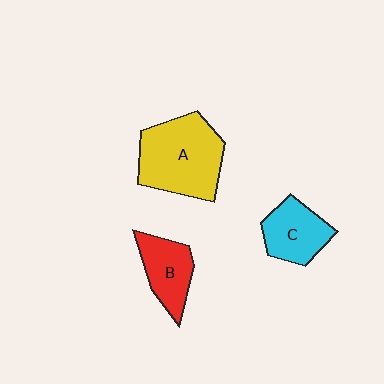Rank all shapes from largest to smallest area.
From largest to smallest: A (yellow), C (cyan), B (red).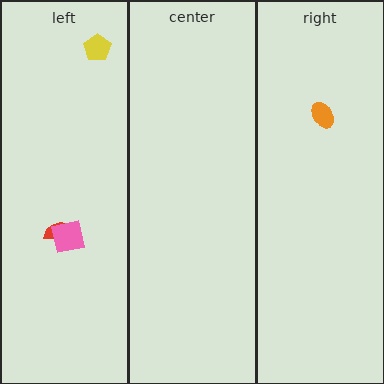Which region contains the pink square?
The left region.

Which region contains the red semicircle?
The left region.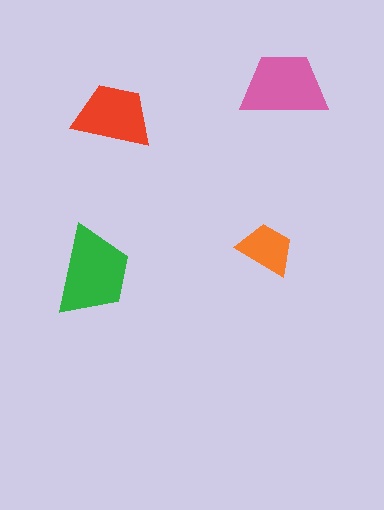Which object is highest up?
The pink trapezoid is topmost.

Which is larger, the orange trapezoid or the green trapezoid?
The green one.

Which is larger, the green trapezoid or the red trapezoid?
The green one.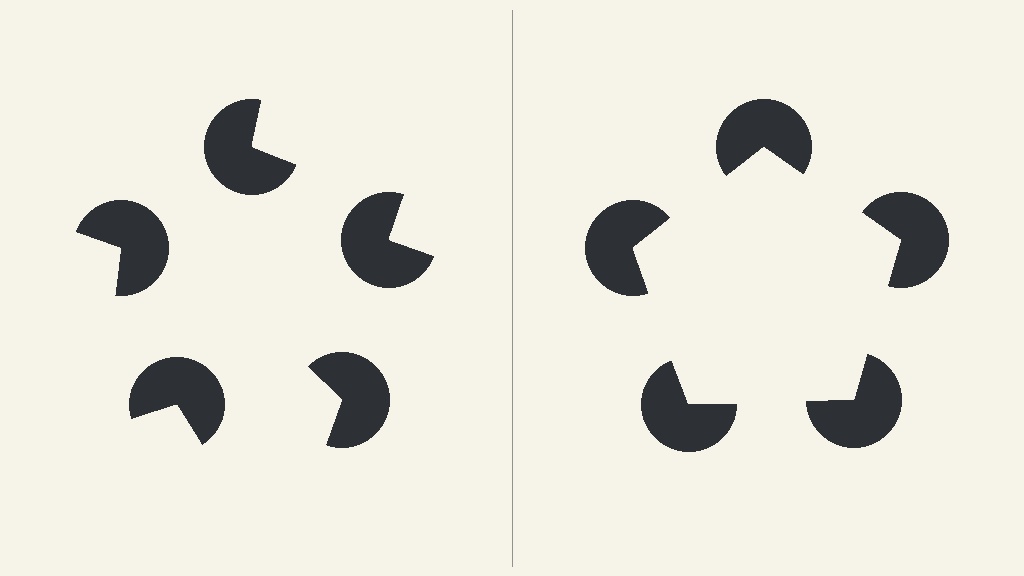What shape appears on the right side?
An illusory pentagon.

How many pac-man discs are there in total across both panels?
10 — 5 on each side.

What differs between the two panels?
The pac-man discs are positioned identically on both sides; only the wedge orientations differ. On the right they align to a pentagon; on the left they are misaligned.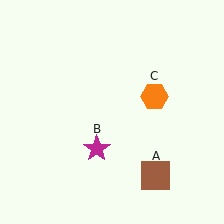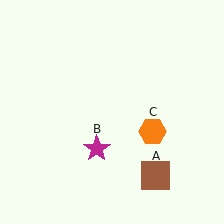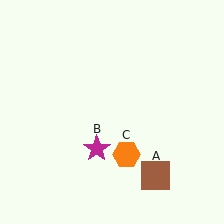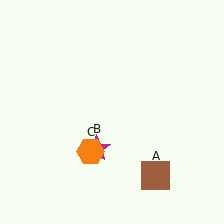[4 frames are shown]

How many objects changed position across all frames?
1 object changed position: orange hexagon (object C).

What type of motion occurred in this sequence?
The orange hexagon (object C) rotated clockwise around the center of the scene.